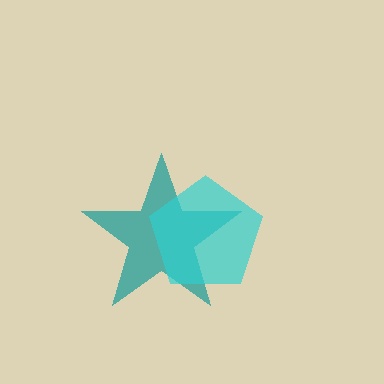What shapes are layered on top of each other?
The layered shapes are: a teal star, a cyan pentagon.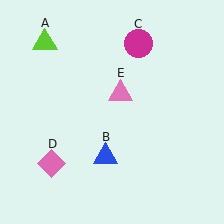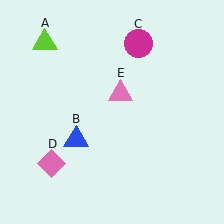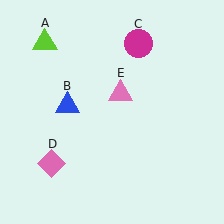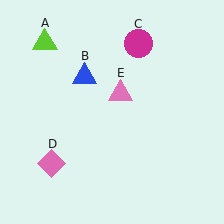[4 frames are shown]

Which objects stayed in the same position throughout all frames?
Lime triangle (object A) and magenta circle (object C) and pink diamond (object D) and pink triangle (object E) remained stationary.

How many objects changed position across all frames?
1 object changed position: blue triangle (object B).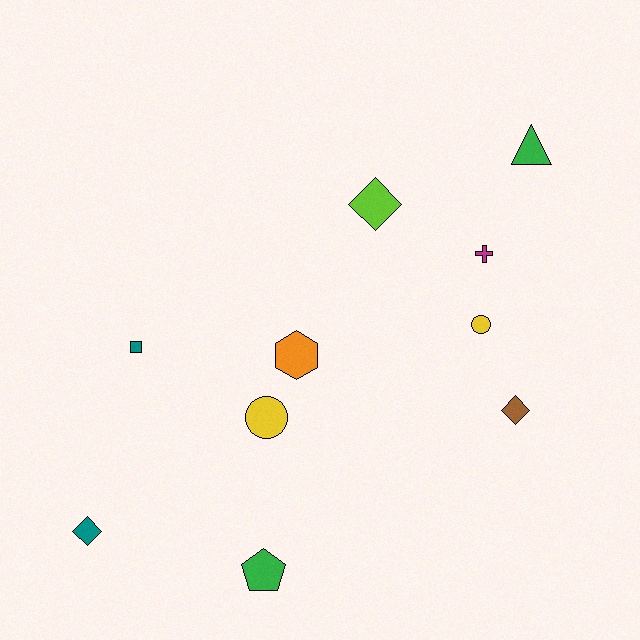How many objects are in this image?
There are 10 objects.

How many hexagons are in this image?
There is 1 hexagon.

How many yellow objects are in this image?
There are 2 yellow objects.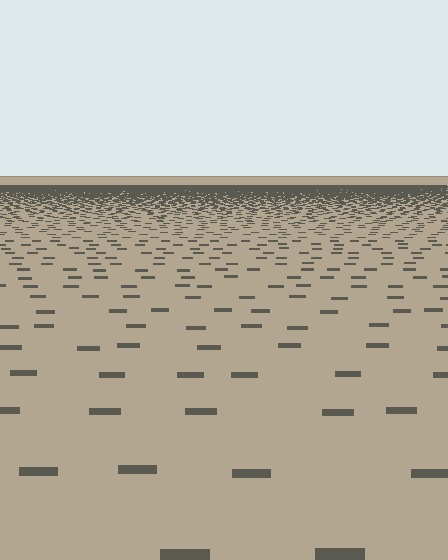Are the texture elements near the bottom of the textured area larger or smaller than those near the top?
Larger. Near the bottom, elements are closer to the viewer and appear at a bigger on-screen size.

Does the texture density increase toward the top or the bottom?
Density increases toward the top.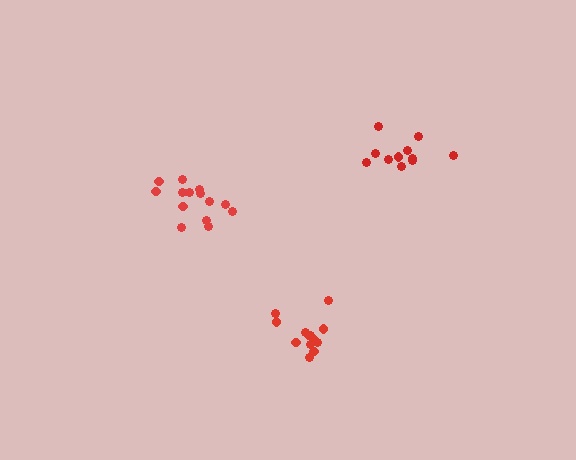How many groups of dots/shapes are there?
There are 3 groups.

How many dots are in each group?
Group 1: 13 dots, Group 2: 14 dots, Group 3: 11 dots (38 total).